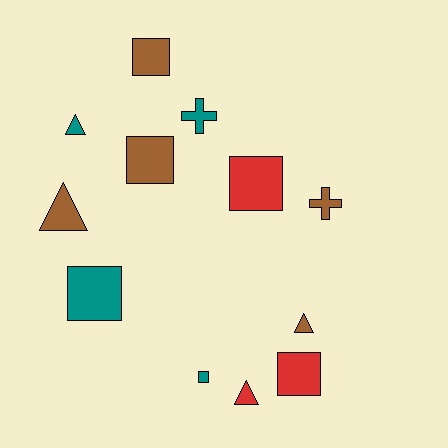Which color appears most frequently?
Brown, with 5 objects.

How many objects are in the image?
There are 12 objects.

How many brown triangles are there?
There are 2 brown triangles.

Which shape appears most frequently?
Square, with 6 objects.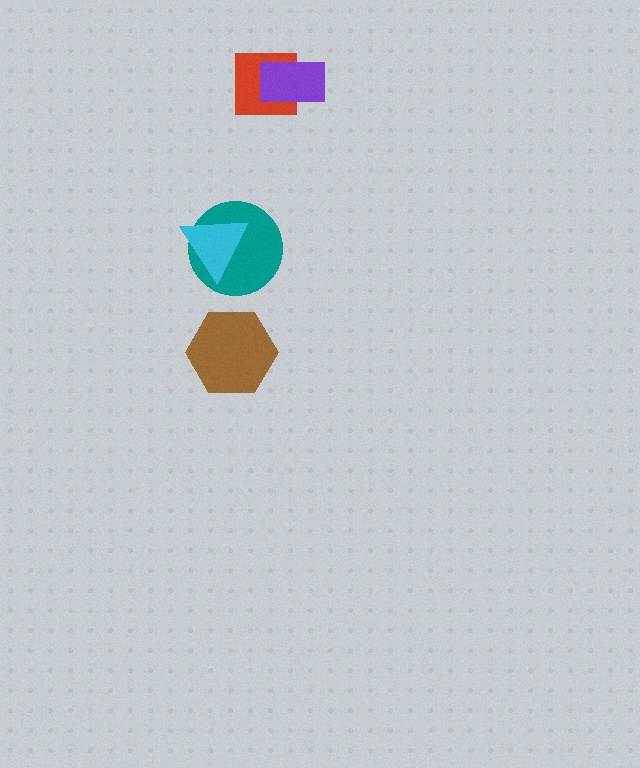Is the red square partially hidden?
Yes, it is partially covered by another shape.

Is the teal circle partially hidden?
Yes, it is partially covered by another shape.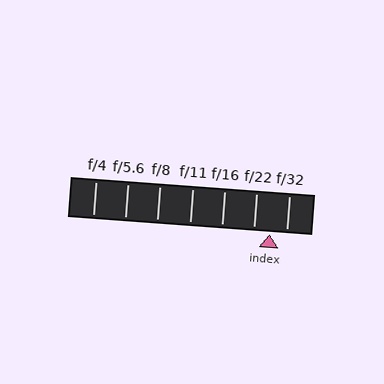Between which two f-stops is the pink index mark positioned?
The index mark is between f/22 and f/32.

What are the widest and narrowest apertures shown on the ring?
The widest aperture shown is f/4 and the narrowest is f/32.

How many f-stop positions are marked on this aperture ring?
There are 7 f-stop positions marked.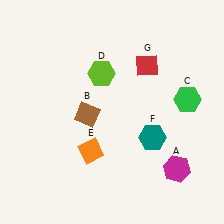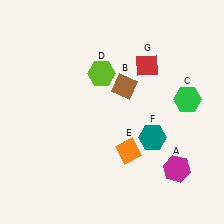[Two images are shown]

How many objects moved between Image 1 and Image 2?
2 objects moved between the two images.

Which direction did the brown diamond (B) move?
The brown diamond (B) moved right.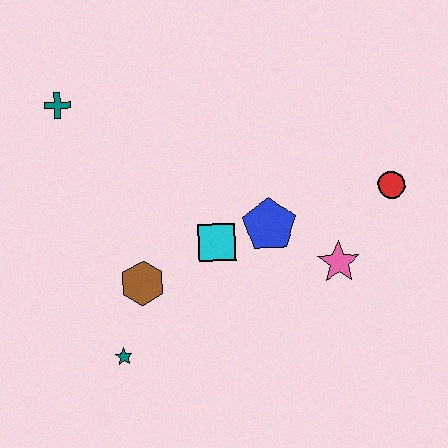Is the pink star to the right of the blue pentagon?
Yes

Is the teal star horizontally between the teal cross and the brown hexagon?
Yes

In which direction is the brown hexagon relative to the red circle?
The brown hexagon is to the left of the red circle.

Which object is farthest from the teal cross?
The red circle is farthest from the teal cross.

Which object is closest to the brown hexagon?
The teal star is closest to the brown hexagon.